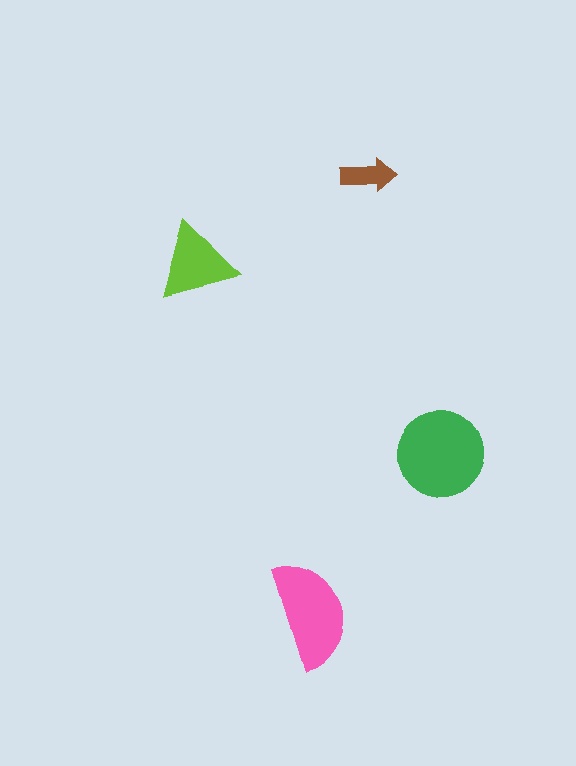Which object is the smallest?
The brown arrow.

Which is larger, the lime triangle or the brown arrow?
The lime triangle.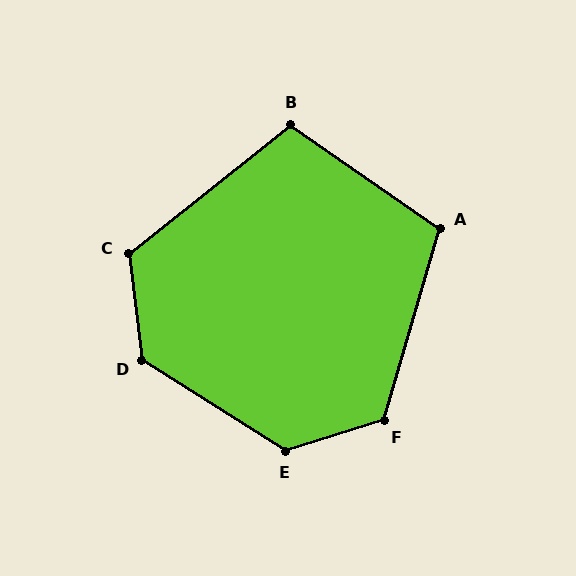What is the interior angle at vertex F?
Approximately 124 degrees (obtuse).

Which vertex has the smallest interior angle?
B, at approximately 107 degrees.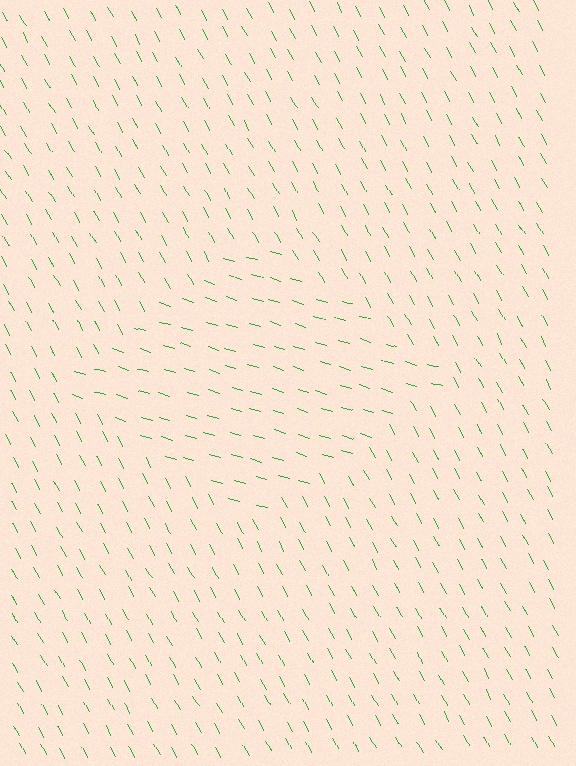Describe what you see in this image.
The image is filled with small green line segments. A diamond region in the image has lines oriented differently from the surrounding lines, creating a visible texture boundary.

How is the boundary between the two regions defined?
The boundary is defined purely by a change in line orientation (approximately 45 degrees difference). All lines are the same color and thickness.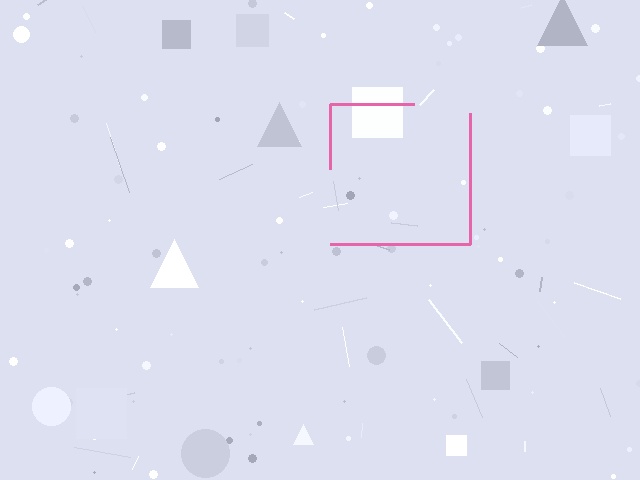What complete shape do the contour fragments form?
The contour fragments form a square.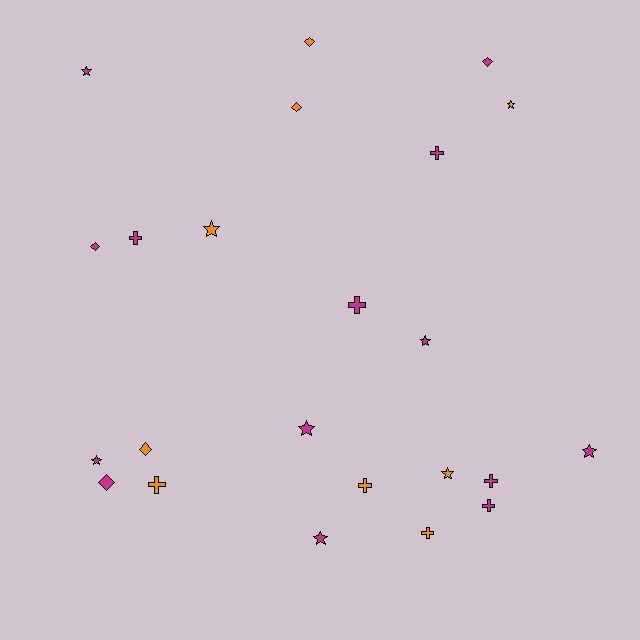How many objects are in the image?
There are 23 objects.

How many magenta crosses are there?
There are 5 magenta crosses.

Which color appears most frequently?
Magenta, with 14 objects.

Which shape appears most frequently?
Star, with 9 objects.